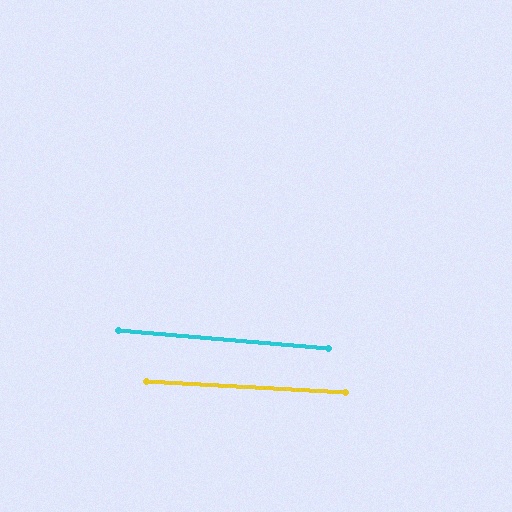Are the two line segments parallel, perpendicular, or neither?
Parallel — their directions differ by only 1.6°.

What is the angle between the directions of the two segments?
Approximately 2 degrees.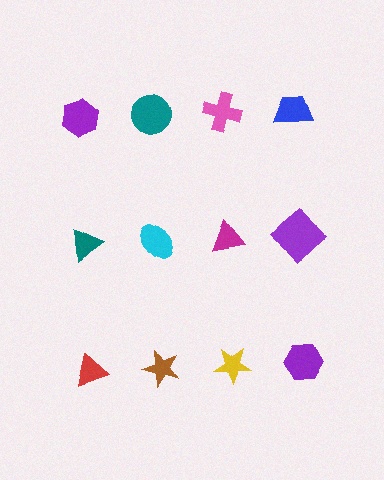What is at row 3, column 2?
A brown star.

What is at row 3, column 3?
A yellow star.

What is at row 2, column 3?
A magenta triangle.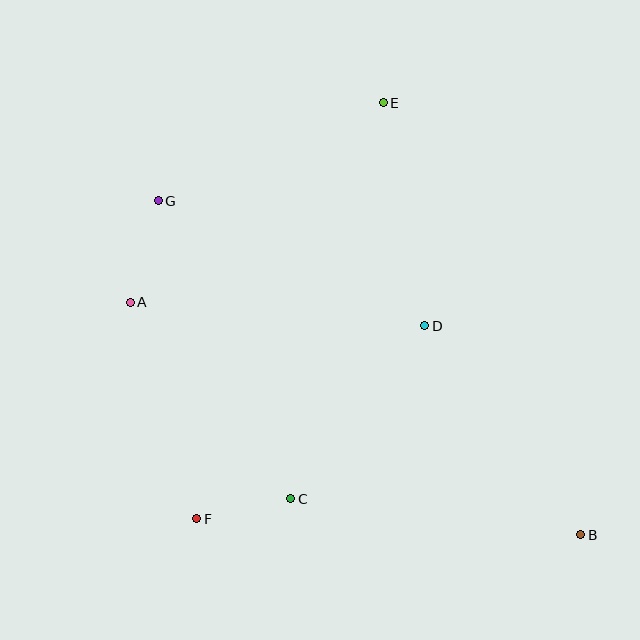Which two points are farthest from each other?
Points B and G are farthest from each other.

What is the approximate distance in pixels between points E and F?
The distance between E and F is approximately 456 pixels.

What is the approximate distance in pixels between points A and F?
The distance between A and F is approximately 226 pixels.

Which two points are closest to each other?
Points C and F are closest to each other.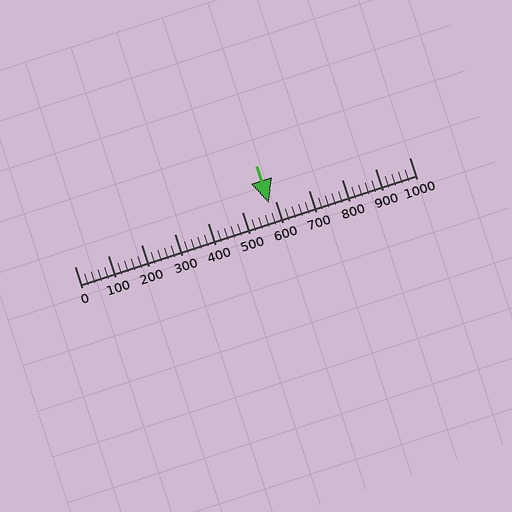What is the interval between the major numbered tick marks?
The major tick marks are spaced 100 units apart.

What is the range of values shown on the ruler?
The ruler shows values from 0 to 1000.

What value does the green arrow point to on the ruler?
The green arrow points to approximately 580.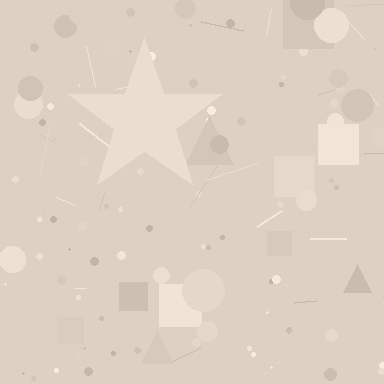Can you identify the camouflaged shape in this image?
The camouflaged shape is a star.